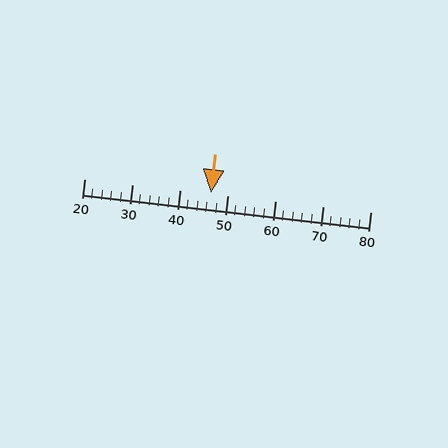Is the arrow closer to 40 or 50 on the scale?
The arrow is closer to 50.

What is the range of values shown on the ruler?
The ruler shows values from 20 to 80.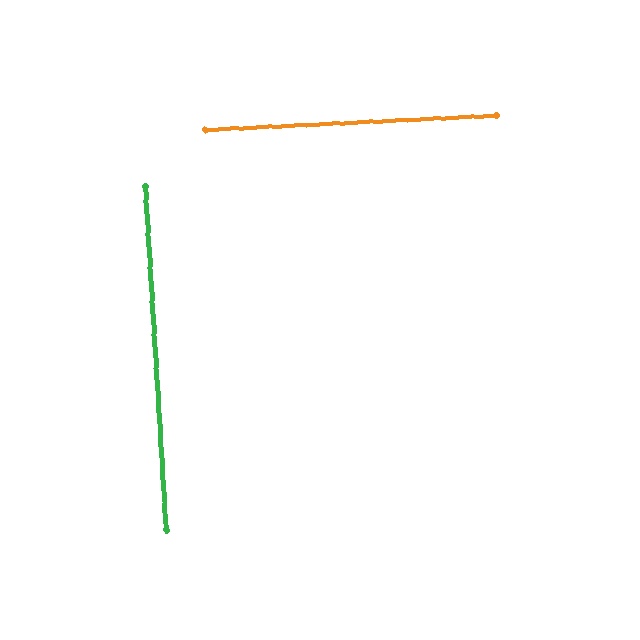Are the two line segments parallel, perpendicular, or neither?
Perpendicular — they meet at approximately 89°.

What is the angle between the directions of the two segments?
Approximately 89 degrees.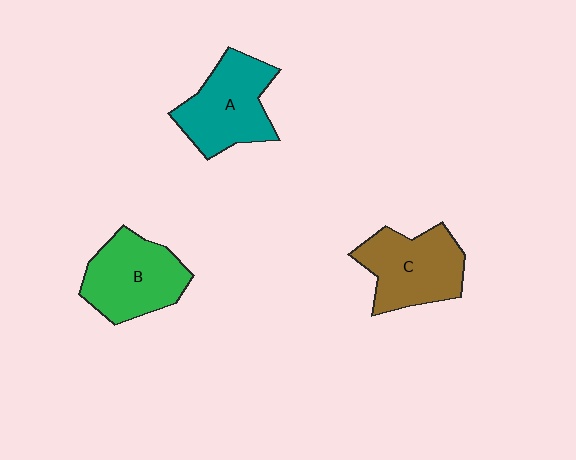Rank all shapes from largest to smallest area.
From largest to smallest: A (teal), B (green), C (brown).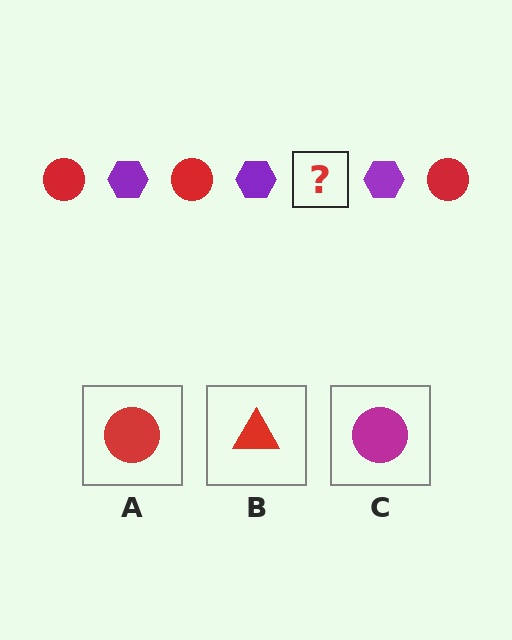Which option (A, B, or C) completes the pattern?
A.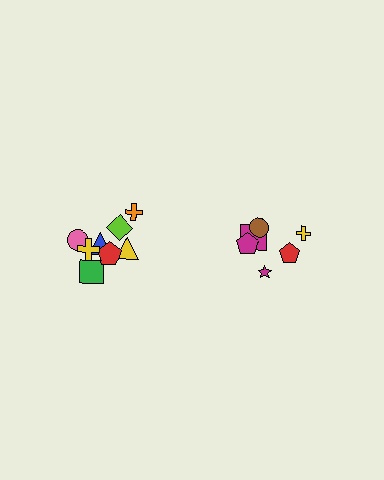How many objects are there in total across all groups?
There are 14 objects.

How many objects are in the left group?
There are 8 objects.